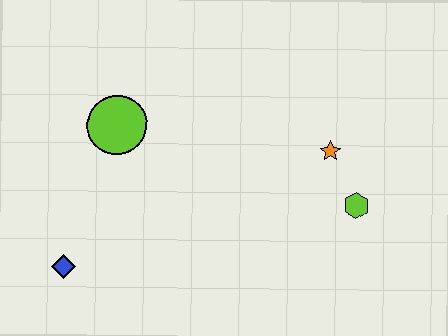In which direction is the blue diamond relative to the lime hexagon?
The blue diamond is to the left of the lime hexagon.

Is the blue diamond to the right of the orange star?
No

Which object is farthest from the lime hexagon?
The blue diamond is farthest from the lime hexagon.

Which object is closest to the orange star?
The lime hexagon is closest to the orange star.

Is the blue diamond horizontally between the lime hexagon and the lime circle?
No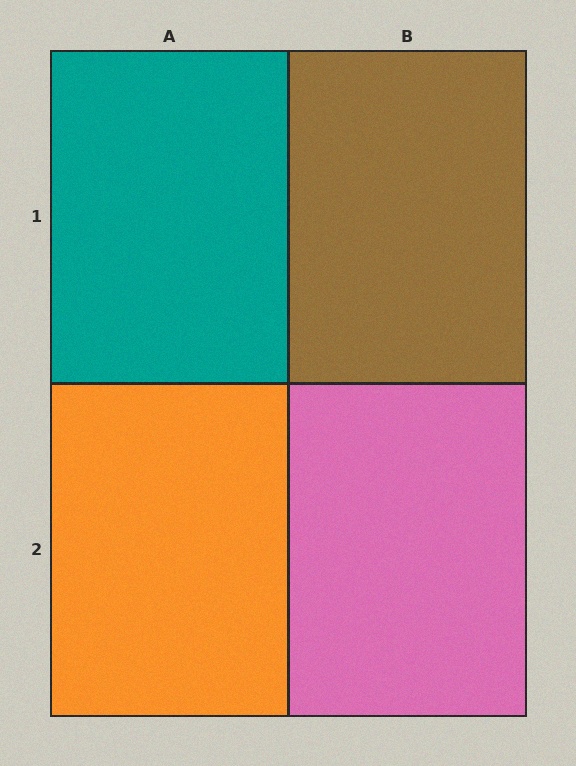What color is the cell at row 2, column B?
Pink.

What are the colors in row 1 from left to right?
Teal, brown.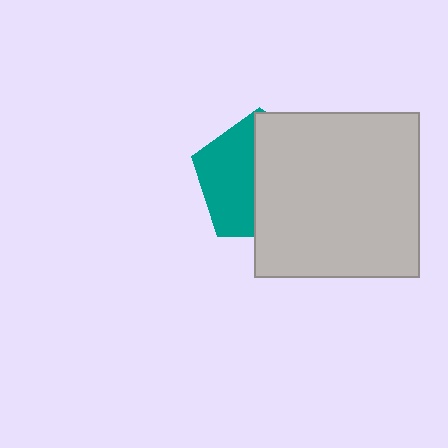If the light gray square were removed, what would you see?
You would see the complete teal pentagon.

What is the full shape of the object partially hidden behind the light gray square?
The partially hidden object is a teal pentagon.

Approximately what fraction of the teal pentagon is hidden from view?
Roughly 56% of the teal pentagon is hidden behind the light gray square.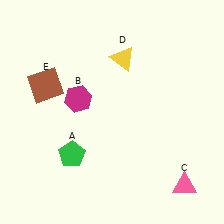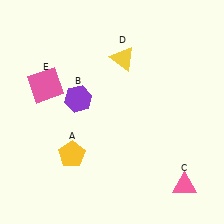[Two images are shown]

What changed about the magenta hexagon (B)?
In Image 1, B is magenta. In Image 2, it changed to purple.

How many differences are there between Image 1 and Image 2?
There are 3 differences between the two images.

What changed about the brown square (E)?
In Image 1, E is brown. In Image 2, it changed to pink.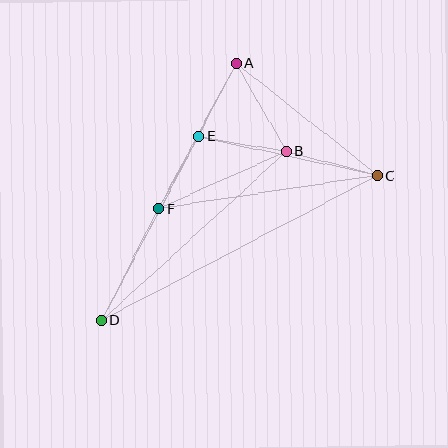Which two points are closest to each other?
Points E and F are closest to each other.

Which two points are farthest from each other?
Points C and D are farthest from each other.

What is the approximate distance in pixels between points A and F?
The distance between A and F is approximately 165 pixels.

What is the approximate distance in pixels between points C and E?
The distance between C and E is approximately 183 pixels.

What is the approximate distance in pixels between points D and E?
The distance between D and E is approximately 207 pixels.